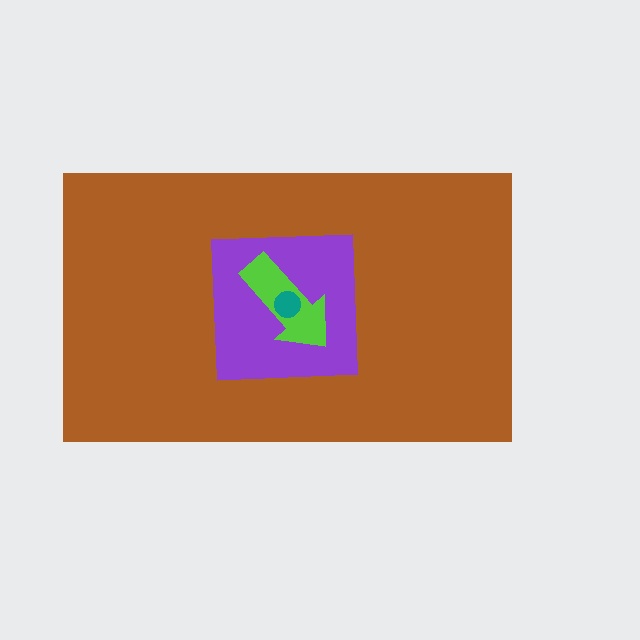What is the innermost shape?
The teal circle.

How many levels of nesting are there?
4.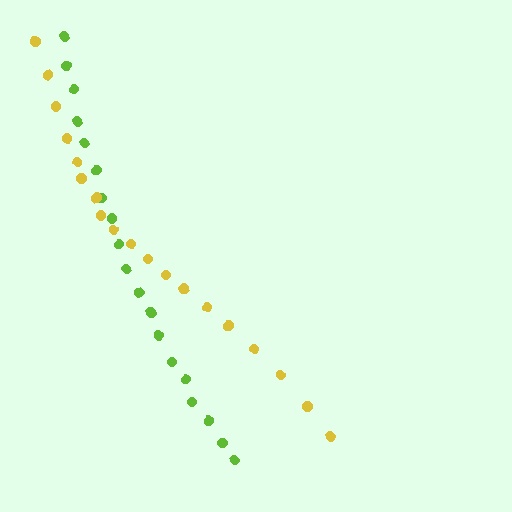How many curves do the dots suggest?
There are 2 distinct paths.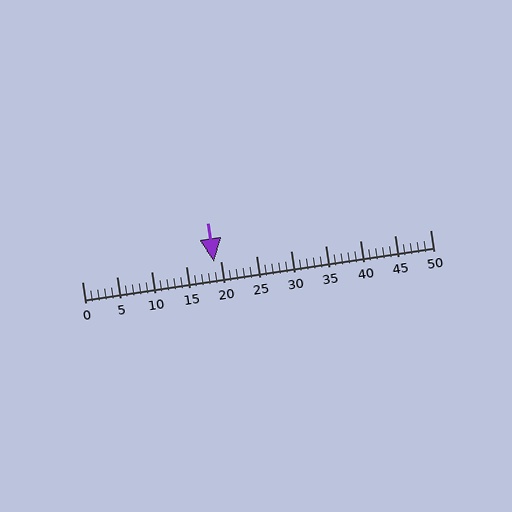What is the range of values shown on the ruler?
The ruler shows values from 0 to 50.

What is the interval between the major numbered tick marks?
The major tick marks are spaced 5 units apart.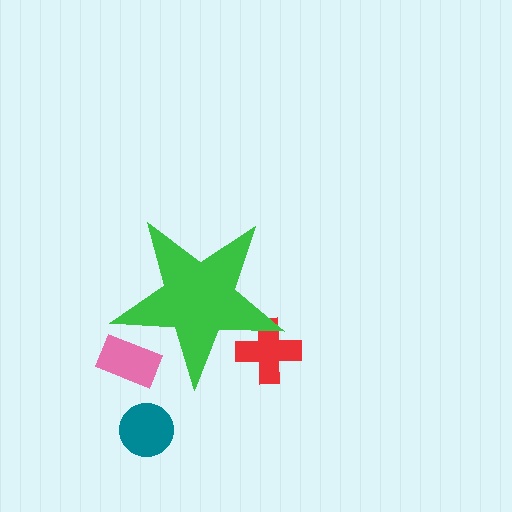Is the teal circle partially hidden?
No, the teal circle is fully visible.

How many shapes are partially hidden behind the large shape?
2 shapes are partially hidden.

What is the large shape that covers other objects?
A green star.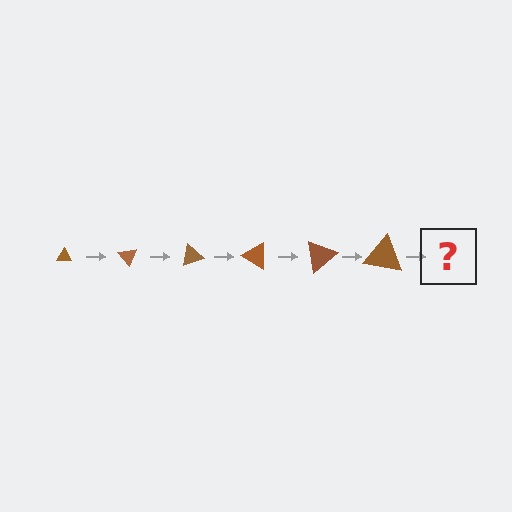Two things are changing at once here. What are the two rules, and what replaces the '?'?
The two rules are that the triangle grows larger each step and it rotates 50 degrees each step. The '?' should be a triangle, larger than the previous one and rotated 300 degrees from the start.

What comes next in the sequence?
The next element should be a triangle, larger than the previous one and rotated 300 degrees from the start.